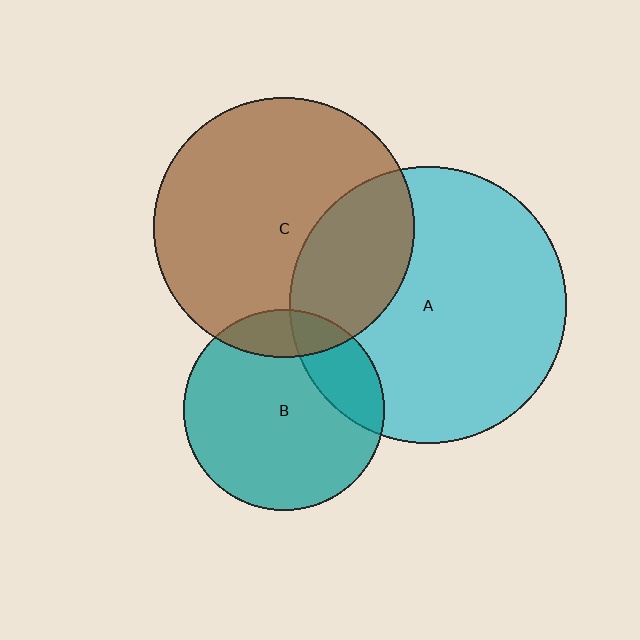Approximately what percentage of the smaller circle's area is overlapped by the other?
Approximately 30%.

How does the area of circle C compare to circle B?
Approximately 1.7 times.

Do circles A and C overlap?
Yes.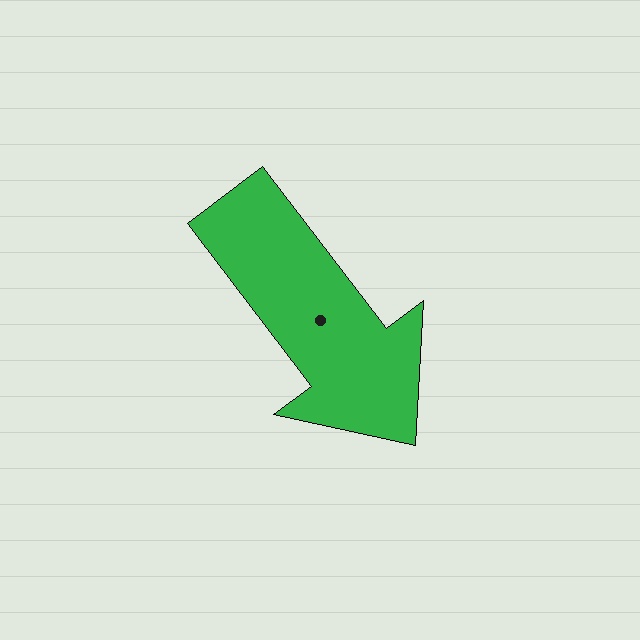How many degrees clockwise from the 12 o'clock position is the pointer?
Approximately 143 degrees.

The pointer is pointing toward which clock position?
Roughly 5 o'clock.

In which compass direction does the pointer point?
Southeast.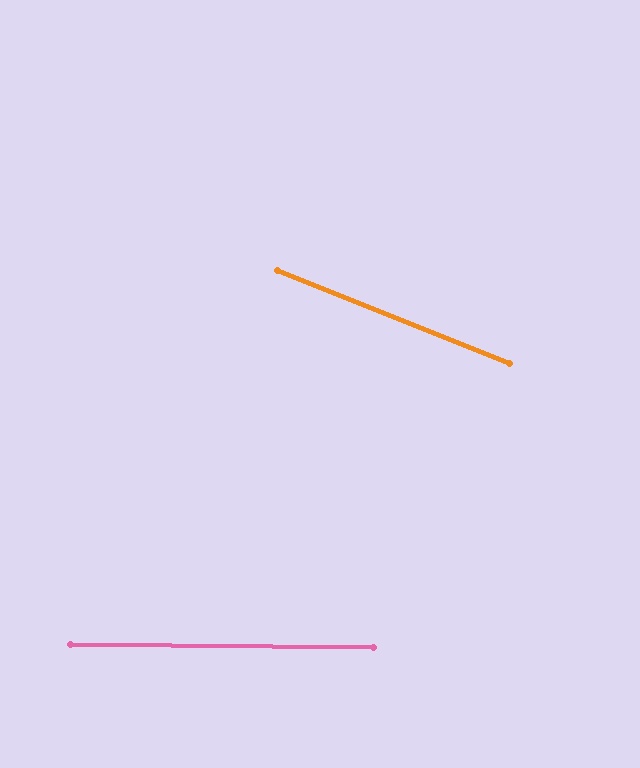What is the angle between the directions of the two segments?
Approximately 21 degrees.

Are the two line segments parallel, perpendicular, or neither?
Neither parallel nor perpendicular — they differ by about 21°.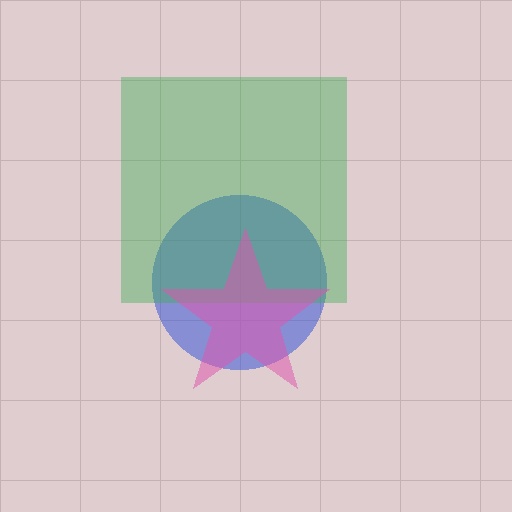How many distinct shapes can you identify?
There are 3 distinct shapes: a blue circle, a green square, a pink star.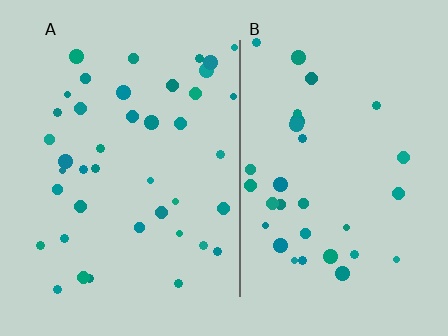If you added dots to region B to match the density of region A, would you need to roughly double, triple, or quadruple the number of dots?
Approximately double.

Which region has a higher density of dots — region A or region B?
A (the left).